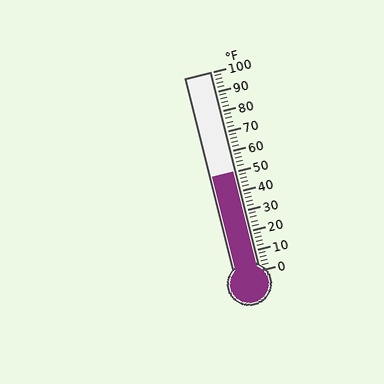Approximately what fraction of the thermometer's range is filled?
The thermometer is filled to approximately 50% of its range.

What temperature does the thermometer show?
The thermometer shows approximately 50°F.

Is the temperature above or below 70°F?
The temperature is below 70°F.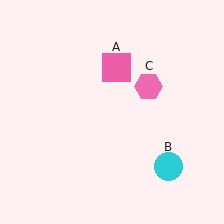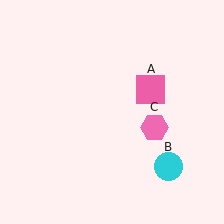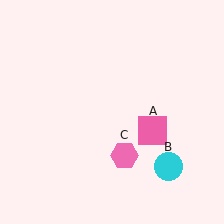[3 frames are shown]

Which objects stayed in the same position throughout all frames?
Cyan circle (object B) remained stationary.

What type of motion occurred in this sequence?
The pink square (object A), pink hexagon (object C) rotated clockwise around the center of the scene.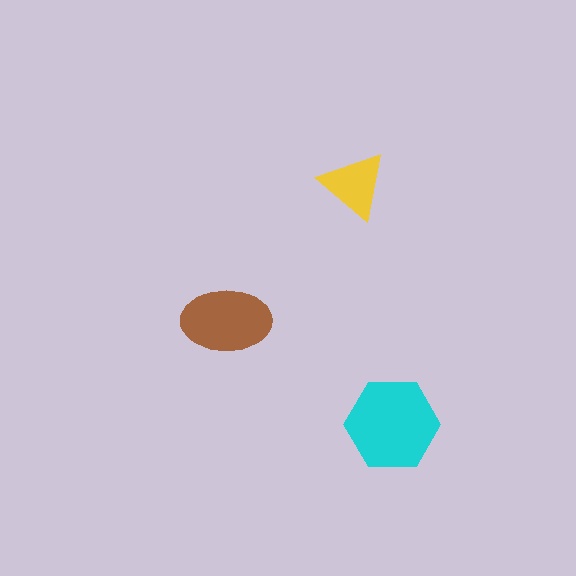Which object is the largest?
The cyan hexagon.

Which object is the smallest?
The yellow triangle.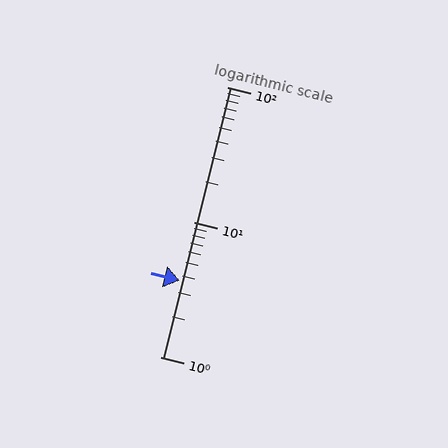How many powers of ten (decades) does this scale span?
The scale spans 2 decades, from 1 to 100.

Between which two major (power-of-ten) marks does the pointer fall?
The pointer is between 1 and 10.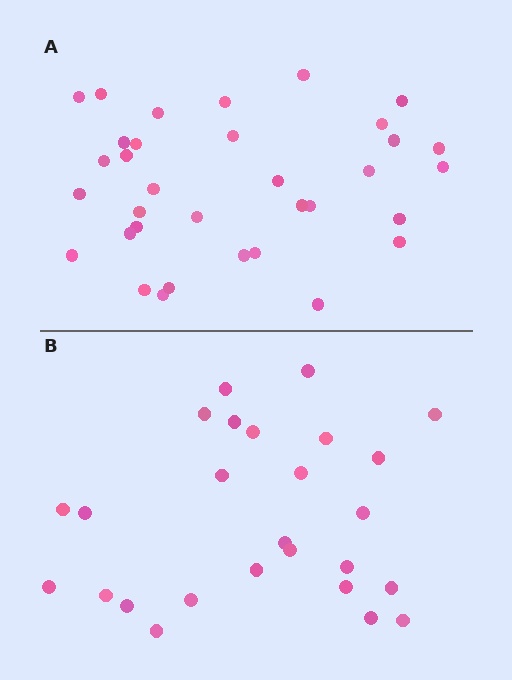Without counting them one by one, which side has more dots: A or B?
Region A (the top region) has more dots.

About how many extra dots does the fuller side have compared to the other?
Region A has roughly 8 or so more dots than region B.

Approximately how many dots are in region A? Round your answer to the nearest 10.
About 30 dots. (The exact count is 34, which rounds to 30.)